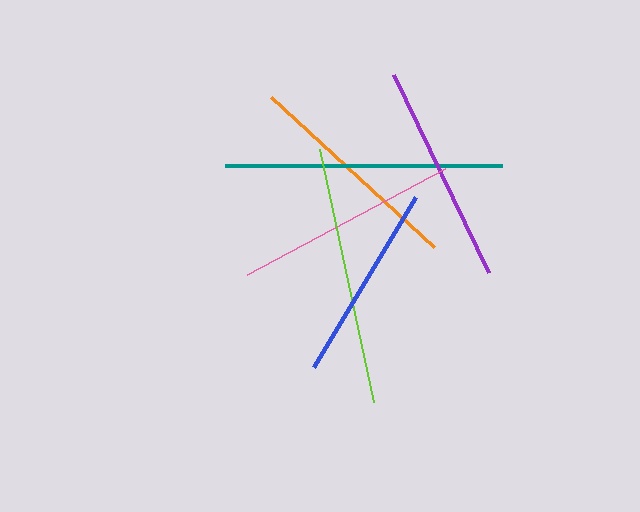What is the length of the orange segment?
The orange segment is approximately 222 pixels long.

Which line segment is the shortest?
The blue line is the shortest at approximately 198 pixels.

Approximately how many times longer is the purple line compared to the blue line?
The purple line is approximately 1.1 times the length of the blue line.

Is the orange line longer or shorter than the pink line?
The pink line is longer than the orange line.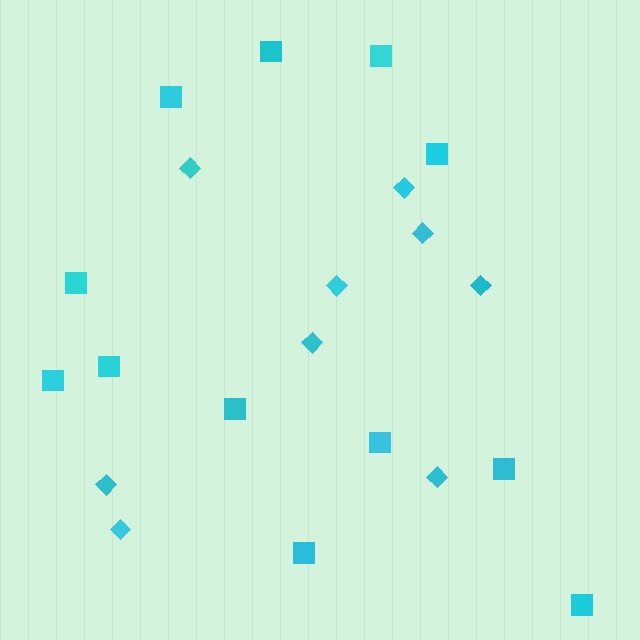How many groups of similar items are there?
There are 2 groups: one group of diamonds (9) and one group of squares (12).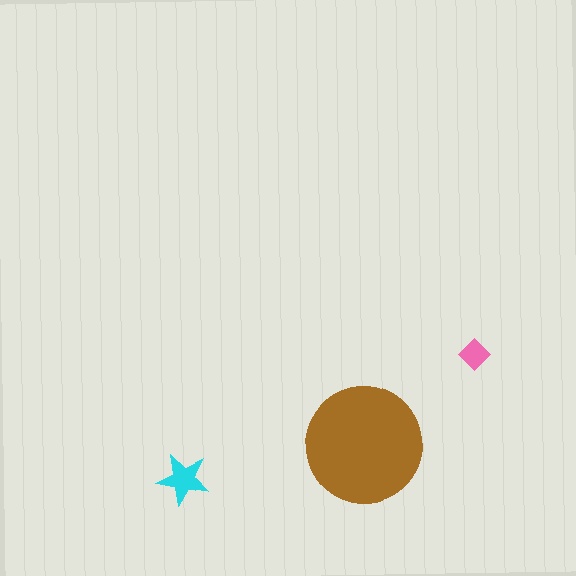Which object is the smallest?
The pink diamond.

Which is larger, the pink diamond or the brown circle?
The brown circle.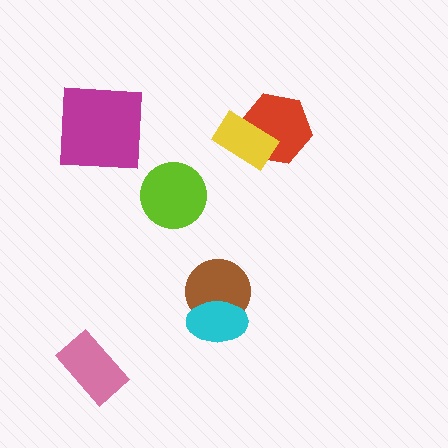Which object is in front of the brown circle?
The cyan ellipse is in front of the brown circle.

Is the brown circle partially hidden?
Yes, it is partially covered by another shape.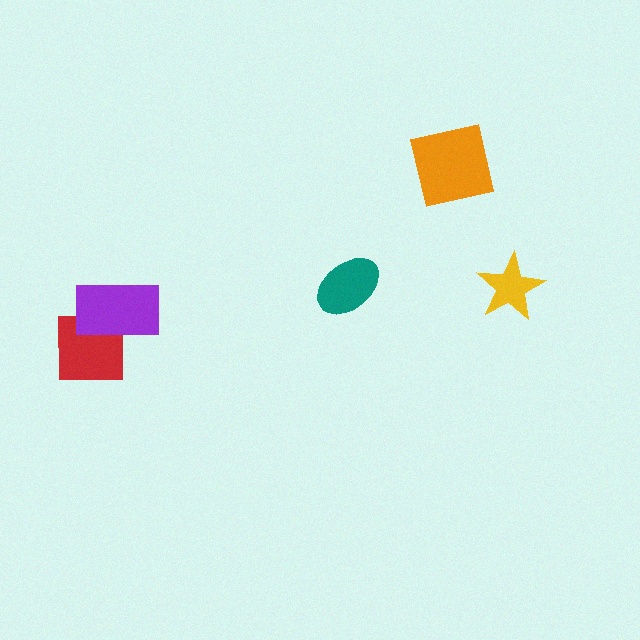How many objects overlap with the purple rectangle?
1 object overlaps with the purple rectangle.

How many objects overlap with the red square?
1 object overlaps with the red square.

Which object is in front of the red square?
The purple rectangle is in front of the red square.